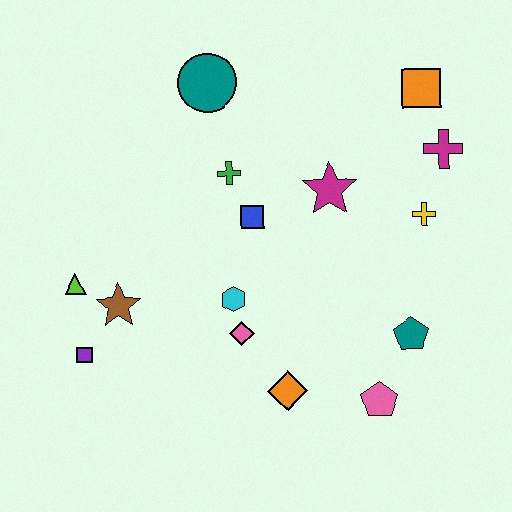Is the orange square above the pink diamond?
Yes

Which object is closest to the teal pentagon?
The pink pentagon is closest to the teal pentagon.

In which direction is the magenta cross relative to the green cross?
The magenta cross is to the right of the green cross.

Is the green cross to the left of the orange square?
Yes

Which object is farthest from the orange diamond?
The orange square is farthest from the orange diamond.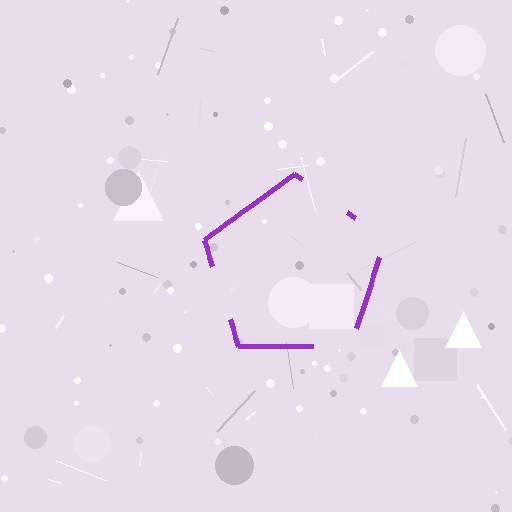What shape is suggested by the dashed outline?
The dashed outline suggests a pentagon.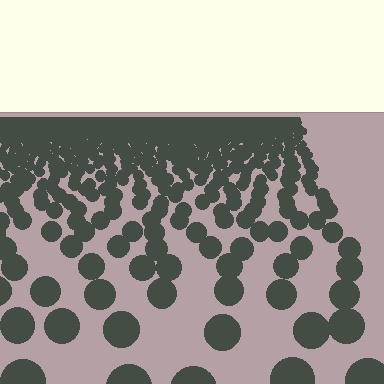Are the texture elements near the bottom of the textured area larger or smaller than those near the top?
Larger. Near the bottom, elements are closer to the viewer and appear at a bigger on-screen size.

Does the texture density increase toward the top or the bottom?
Density increases toward the top.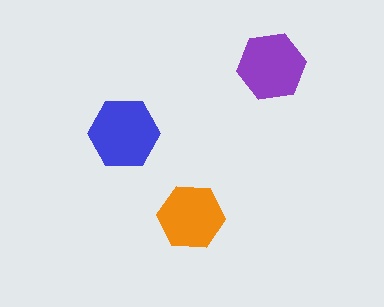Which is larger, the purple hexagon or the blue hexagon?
The blue one.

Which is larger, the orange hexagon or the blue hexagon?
The blue one.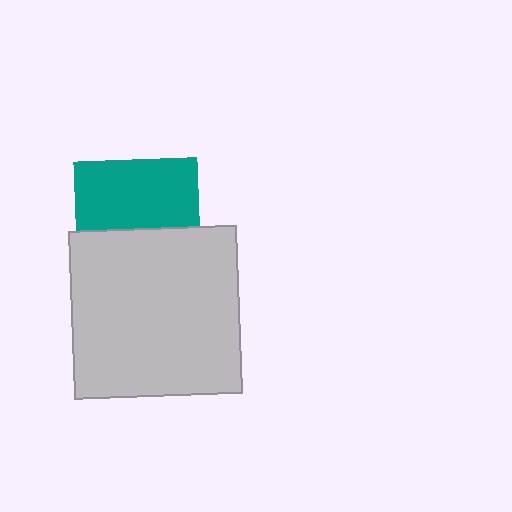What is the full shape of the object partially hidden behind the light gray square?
The partially hidden object is a teal square.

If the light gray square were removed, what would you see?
You would see the complete teal square.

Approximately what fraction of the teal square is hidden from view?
Roughly 44% of the teal square is hidden behind the light gray square.